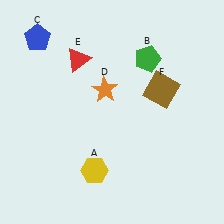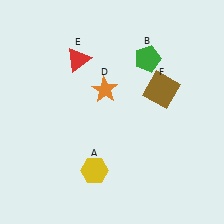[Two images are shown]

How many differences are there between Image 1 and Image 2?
There is 1 difference between the two images.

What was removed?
The blue pentagon (C) was removed in Image 2.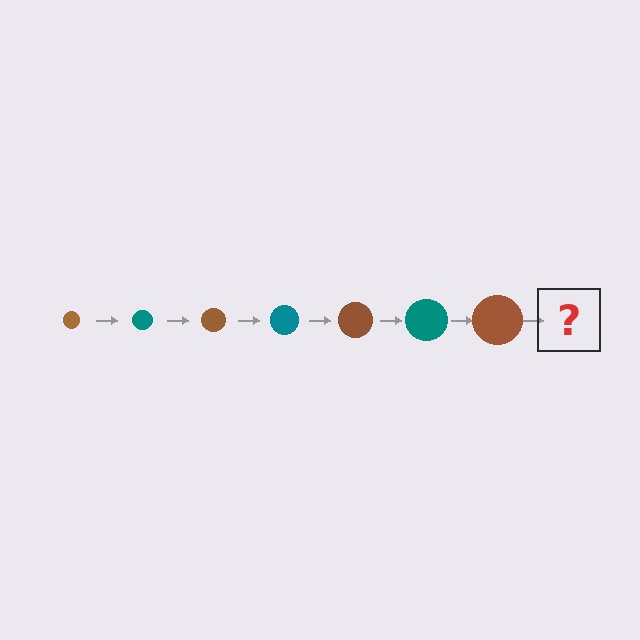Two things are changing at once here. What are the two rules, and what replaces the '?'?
The two rules are that the circle grows larger each step and the color cycles through brown and teal. The '?' should be a teal circle, larger than the previous one.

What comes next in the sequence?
The next element should be a teal circle, larger than the previous one.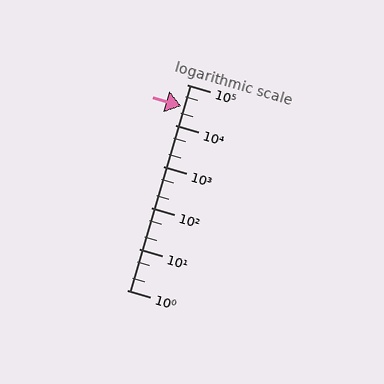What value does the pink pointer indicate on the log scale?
The pointer indicates approximately 30000.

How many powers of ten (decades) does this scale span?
The scale spans 5 decades, from 1 to 100000.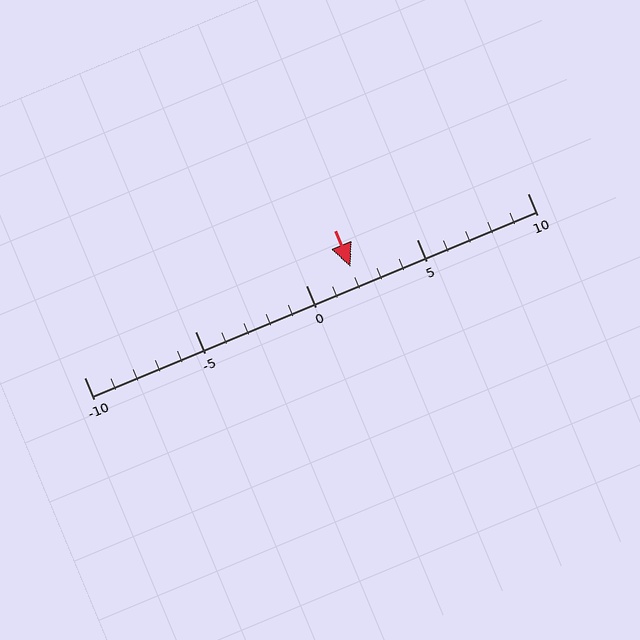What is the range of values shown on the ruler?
The ruler shows values from -10 to 10.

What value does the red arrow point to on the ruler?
The red arrow points to approximately 2.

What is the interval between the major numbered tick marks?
The major tick marks are spaced 5 units apart.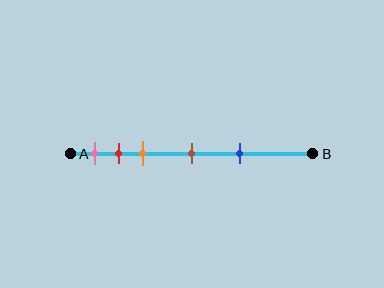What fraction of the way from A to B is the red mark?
The red mark is approximately 20% (0.2) of the way from A to B.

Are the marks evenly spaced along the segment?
No, the marks are not evenly spaced.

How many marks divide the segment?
There are 5 marks dividing the segment.